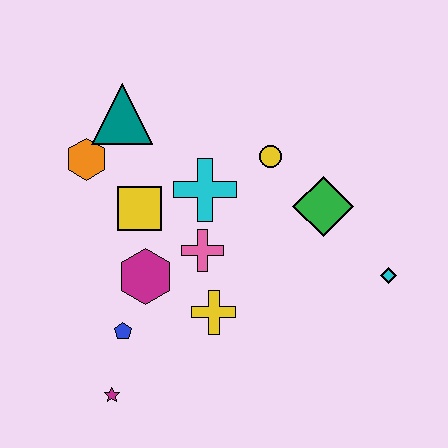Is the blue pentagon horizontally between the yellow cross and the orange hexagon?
Yes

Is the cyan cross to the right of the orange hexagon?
Yes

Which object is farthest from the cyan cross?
The magenta star is farthest from the cyan cross.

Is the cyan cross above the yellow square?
Yes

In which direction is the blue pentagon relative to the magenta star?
The blue pentagon is above the magenta star.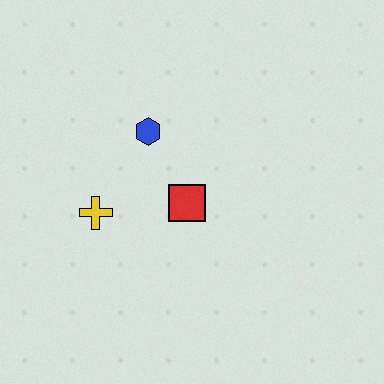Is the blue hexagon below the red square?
No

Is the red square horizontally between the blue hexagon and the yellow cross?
No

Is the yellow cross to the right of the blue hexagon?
No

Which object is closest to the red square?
The blue hexagon is closest to the red square.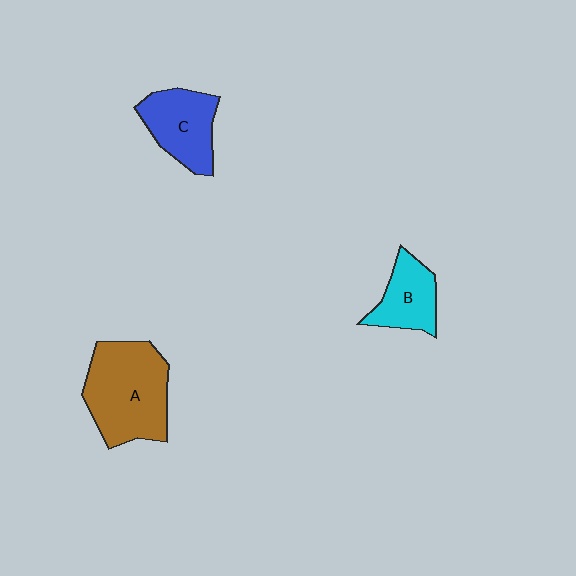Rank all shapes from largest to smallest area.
From largest to smallest: A (brown), C (blue), B (cyan).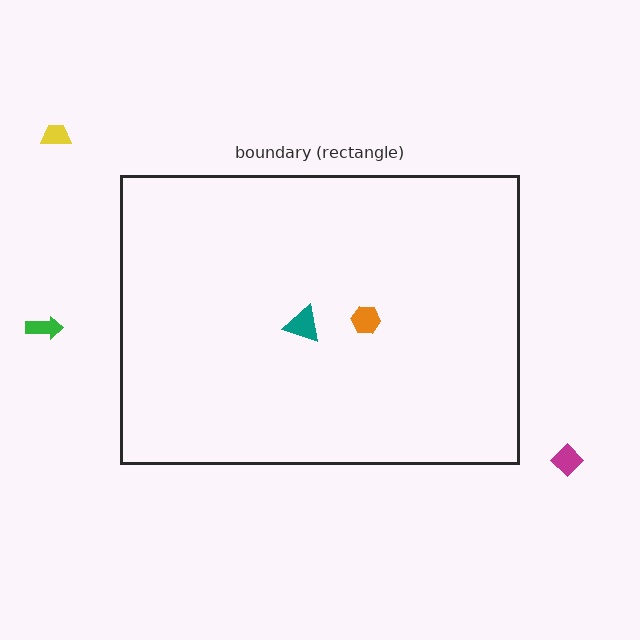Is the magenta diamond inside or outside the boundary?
Outside.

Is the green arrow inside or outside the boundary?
Outside.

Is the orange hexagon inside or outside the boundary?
Inside.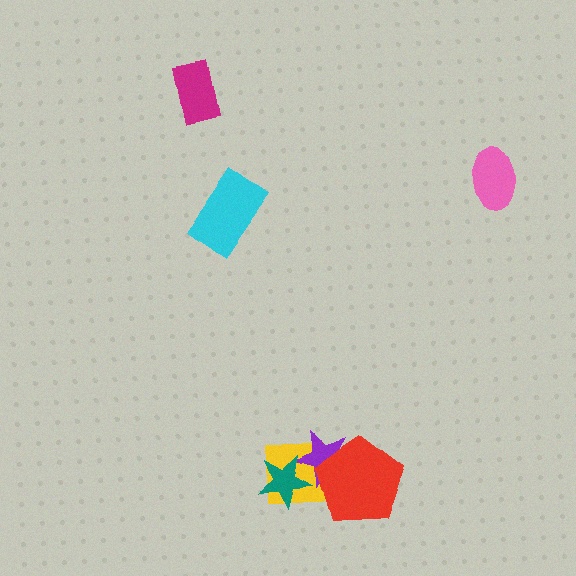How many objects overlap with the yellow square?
3 objects overlap with the yellow square.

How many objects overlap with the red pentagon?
2 objects overlap with the red pentagon.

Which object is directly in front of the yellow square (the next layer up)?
The purple star is directly in front of the yellow square.